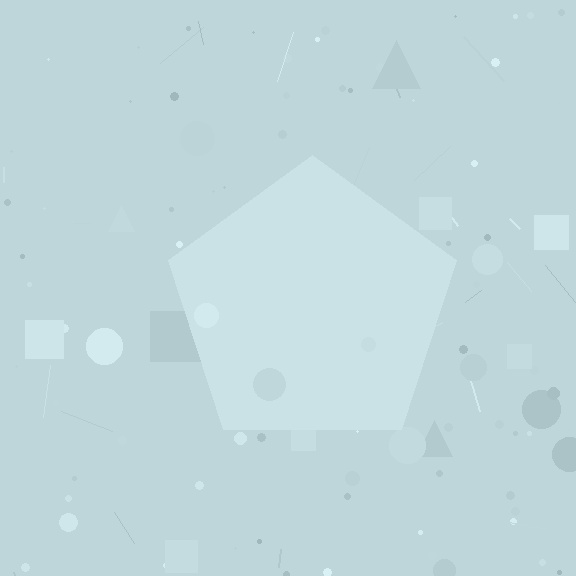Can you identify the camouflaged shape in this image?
The camouflaged shape is a pentagon.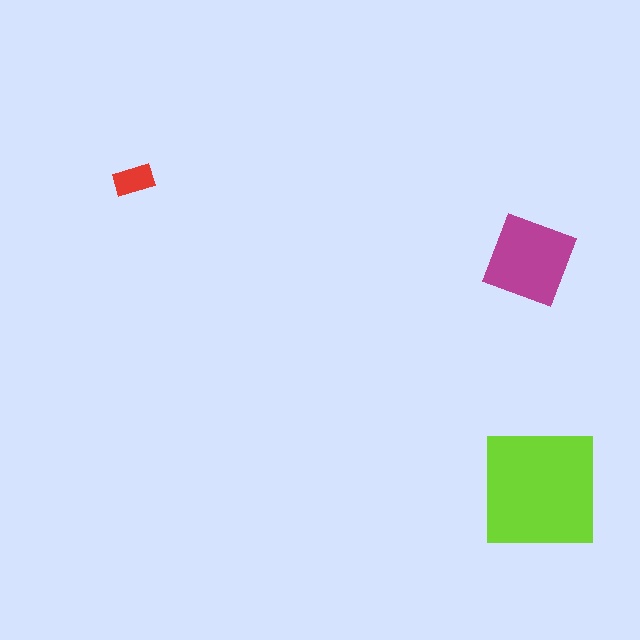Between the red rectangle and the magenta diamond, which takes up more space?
The magenta diamond.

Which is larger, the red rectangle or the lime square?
The lime square.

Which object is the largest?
The lime square.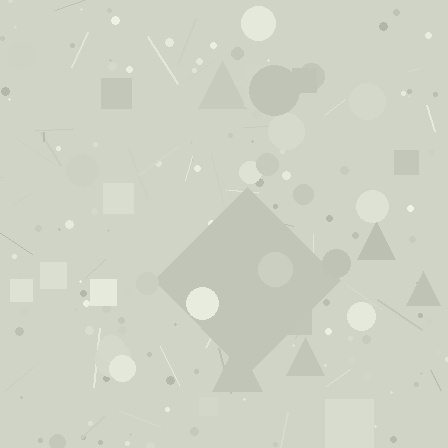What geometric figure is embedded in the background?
A diamond is embedded in the background.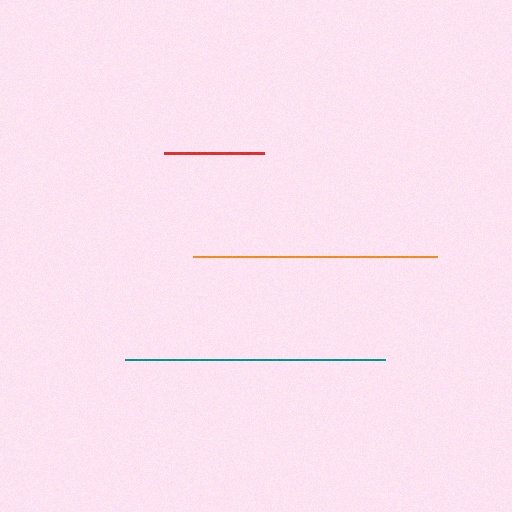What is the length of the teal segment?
The teal segment is approximately 260 pixels long.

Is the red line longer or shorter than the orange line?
The orange line is longer than the red line.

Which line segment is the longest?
The teal line is the longest at approximately 260 pixels.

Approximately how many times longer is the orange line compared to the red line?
The orange line is approximately 2.4 times the length of the red line.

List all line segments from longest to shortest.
From longest to shortest: teal, orange, red.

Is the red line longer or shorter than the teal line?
The teal line is longer than the red line.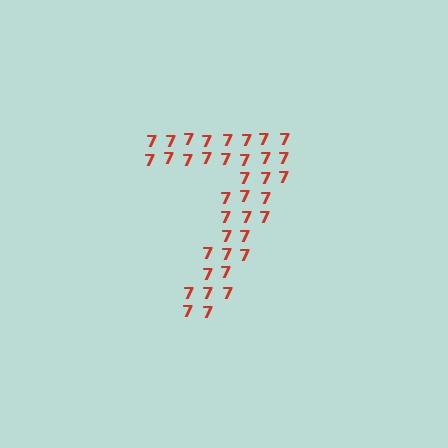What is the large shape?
The large shape is the digit 7.